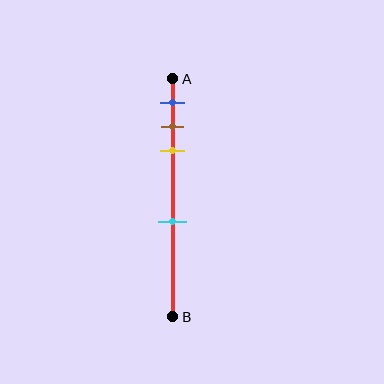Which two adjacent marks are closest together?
The brown and yellow marks are the closest adjacent pair.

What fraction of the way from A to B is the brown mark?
The brown mark is approximately 20% (0.2) of the way from A to B.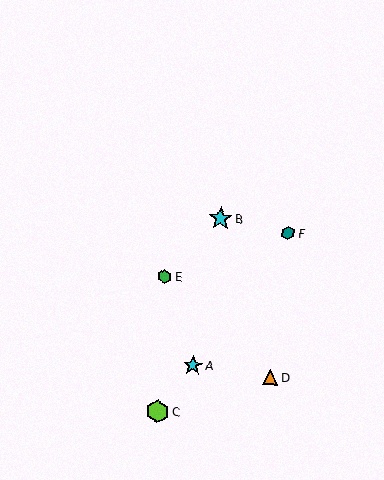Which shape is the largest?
The cyan star (labeled B) is the largest.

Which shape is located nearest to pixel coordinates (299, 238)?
The teal hexagon (labeled F) at (288, 233) is nearest to that location.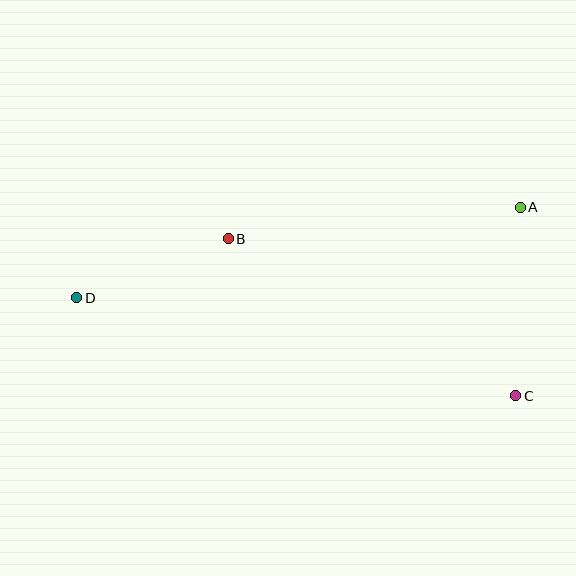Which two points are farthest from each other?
Points A and D are farthest from each other.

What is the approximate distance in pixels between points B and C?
The distance between B and C is approximately 328 pixels.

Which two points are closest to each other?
Points B and D are closest to each other.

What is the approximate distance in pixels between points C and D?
The distance between C and D is approximately 450 pixels.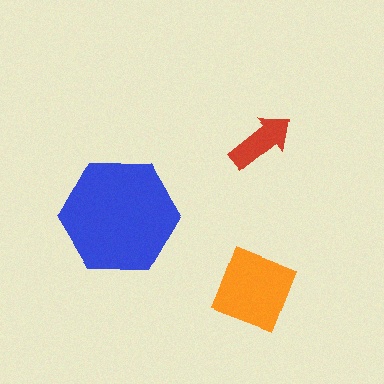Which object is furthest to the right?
The red arrow is rightmost.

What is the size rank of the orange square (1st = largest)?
2nd.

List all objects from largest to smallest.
The blue hexagon, the orange square, the red arrow.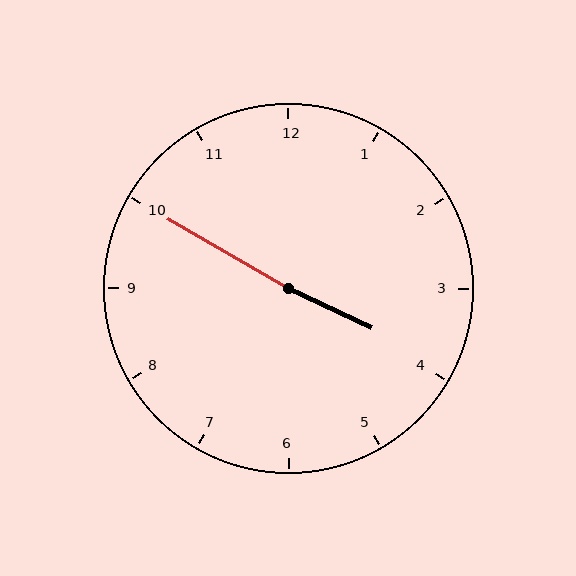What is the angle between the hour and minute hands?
Approximately 175 degrees.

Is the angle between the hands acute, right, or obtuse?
It is obtuse.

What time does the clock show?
3:50.